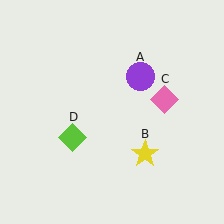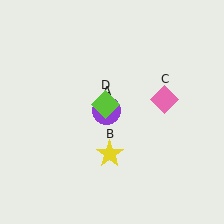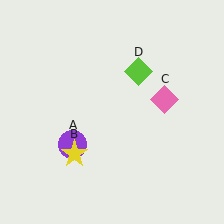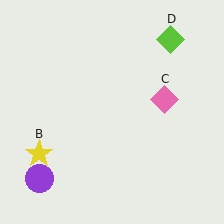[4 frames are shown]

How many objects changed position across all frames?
3 objects changed position: purple circle (object A), yellow star (object B), lime diamond (object D).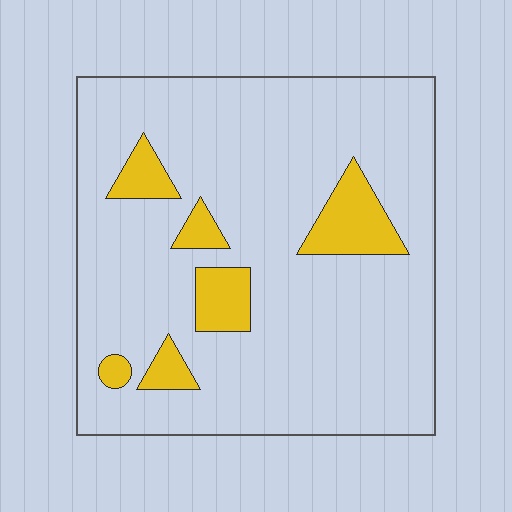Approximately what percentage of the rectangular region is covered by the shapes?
Approximately 15%.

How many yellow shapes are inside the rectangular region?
6.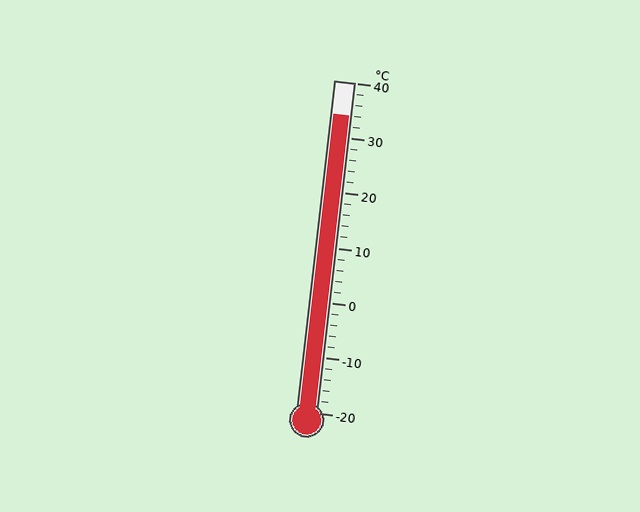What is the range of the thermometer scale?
The thermometer scale ranges from -20°C to 40°C.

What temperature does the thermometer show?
The thermometer shows approximately 34°C.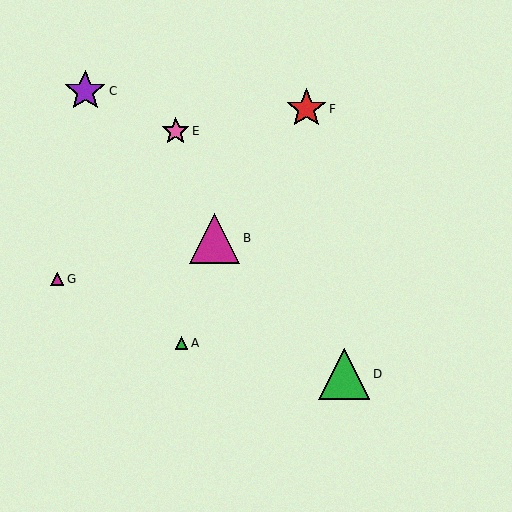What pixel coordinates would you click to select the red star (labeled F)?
Click at (306, 109) to select the red star F.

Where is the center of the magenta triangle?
The center of the magenta triangle is at (214, 238).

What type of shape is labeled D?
Shape D is a green triangle.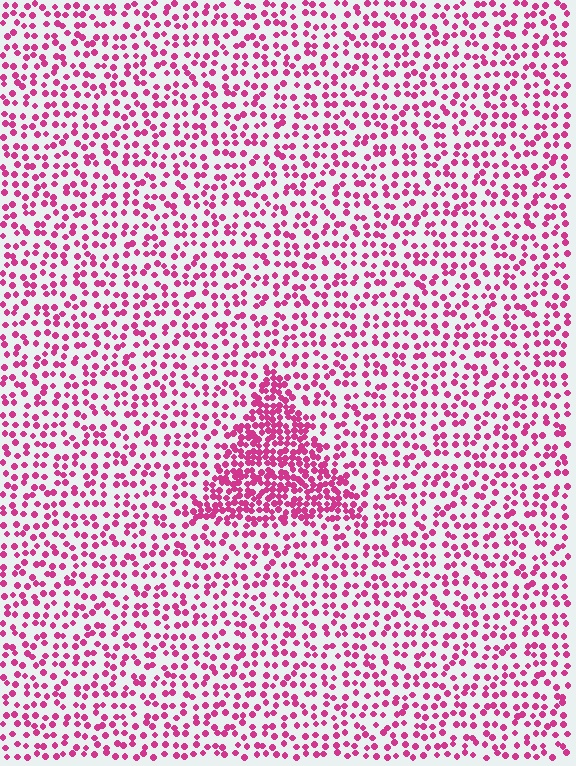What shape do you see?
I see a triangle.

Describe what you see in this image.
The image contains small magenta elements arranged at two different densities. A triangle-shaped region is visible where the elements are more densely packed than the surrounding area.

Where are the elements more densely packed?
The elements are more densely packed inside the triangle boundary.